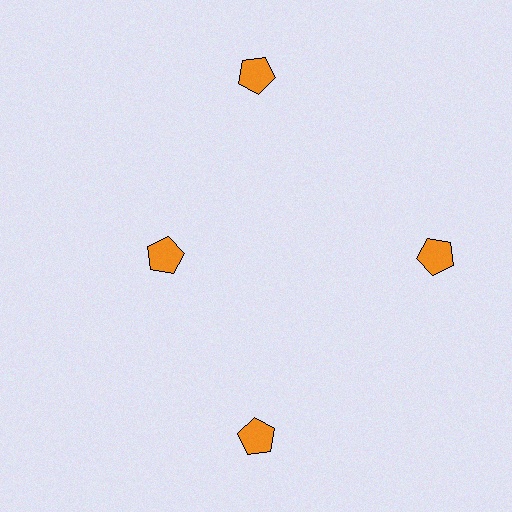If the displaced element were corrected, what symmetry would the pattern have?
It would have 4-fold rotational symmetry — the pattern would map onto itself every 90 degrees.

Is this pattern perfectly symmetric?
No. The 4 orange pentagons are arranged in a ring, but one element near the 9 o'clock position is pulled inward toward the center, breaking the 4-fold rotational symmetry.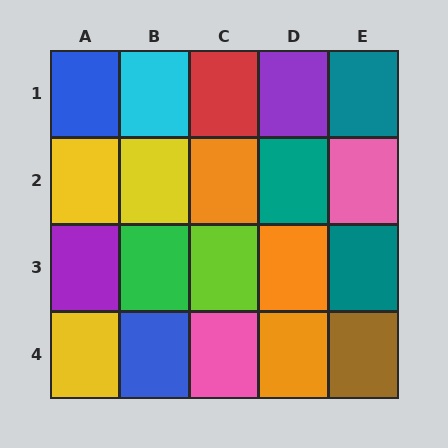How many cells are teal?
3 cells are teal.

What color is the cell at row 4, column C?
Pink.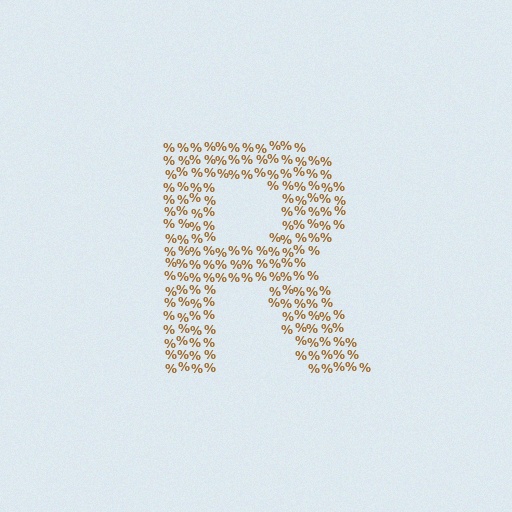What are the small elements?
The small elements are percent signs.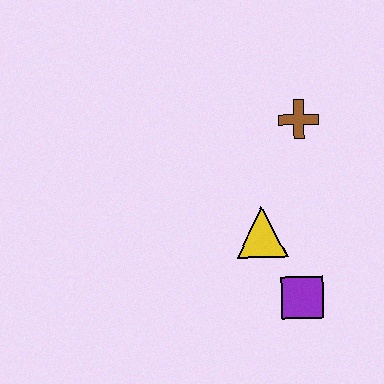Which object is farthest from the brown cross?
The purple square is farthest from the brown cross.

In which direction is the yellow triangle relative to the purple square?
The yellow triangle is above the purple square.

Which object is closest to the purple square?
The yellow triangle is closest to the purple square.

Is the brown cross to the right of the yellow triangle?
Yes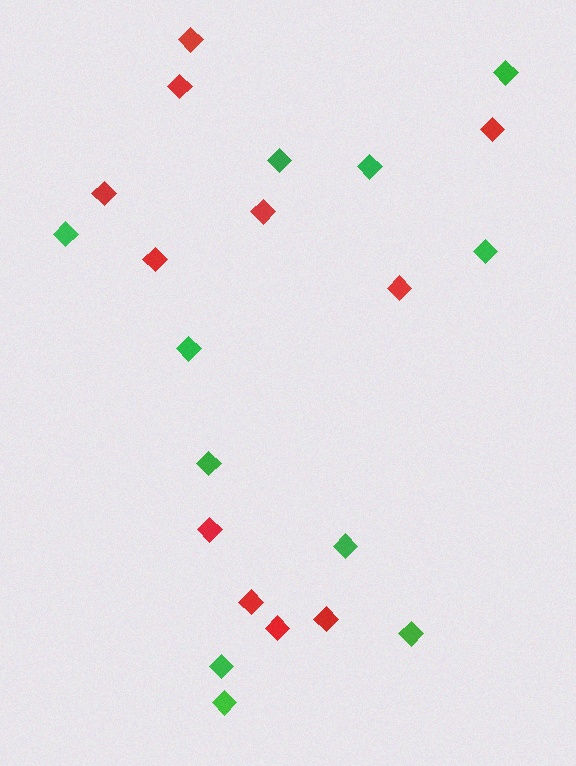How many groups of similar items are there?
There are 2 groups: one group of red diamonds (11) and one group of green diamonds (11).